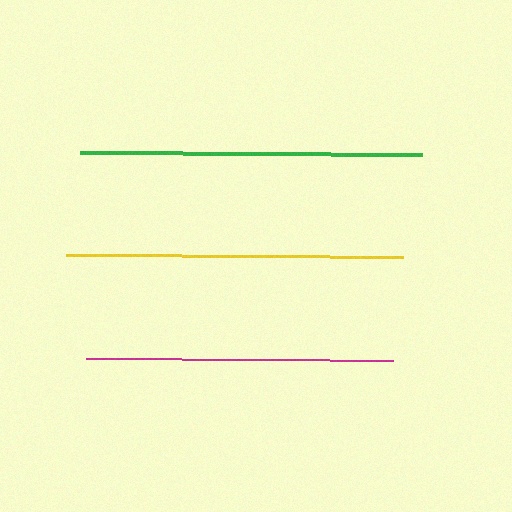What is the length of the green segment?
The green segment is approximately 341 pixels long.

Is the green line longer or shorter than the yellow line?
The green line is longer than the yellow line.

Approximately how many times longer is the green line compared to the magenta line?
The green line is approximately 1.1 times the length of the magenta line.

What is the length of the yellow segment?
The yellow segment is approximately 338 pixels long.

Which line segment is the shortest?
The magenta line is the shortest at approximately 308 pixels.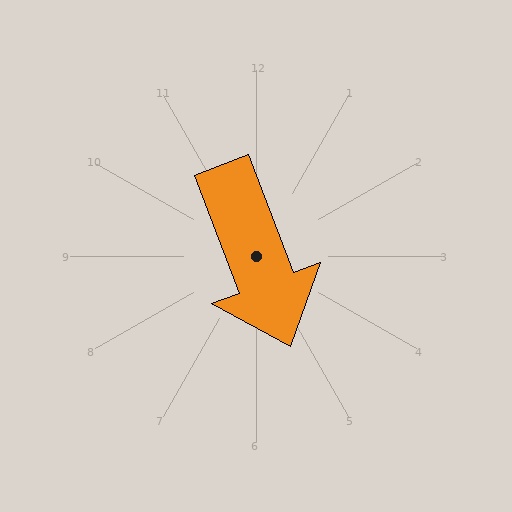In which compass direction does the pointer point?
South.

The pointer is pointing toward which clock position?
Roughly 5 o'clock.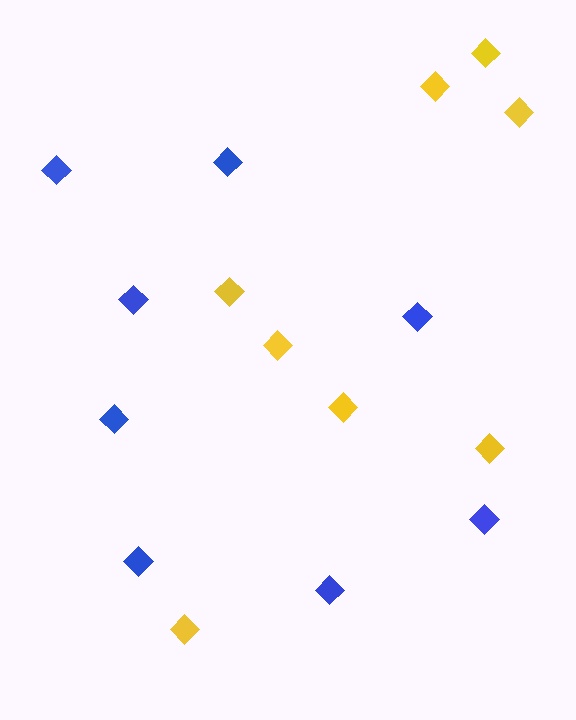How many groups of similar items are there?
There are 2 groups: one group of yellow diamonds (8) and one group of blue diamonds (8).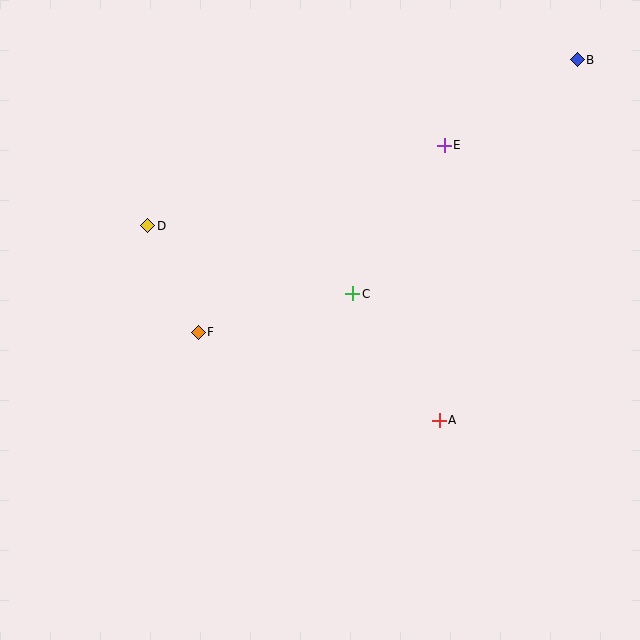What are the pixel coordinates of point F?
Point F is at (198, 332).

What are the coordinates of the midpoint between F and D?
The midpoint between F and D is at (173, 279).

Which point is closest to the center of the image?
Point C at (353, 294) is closest to the center.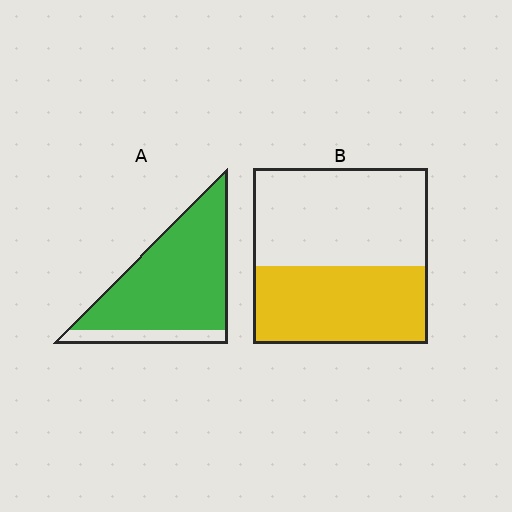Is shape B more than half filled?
No.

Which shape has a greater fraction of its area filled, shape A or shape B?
Shape A.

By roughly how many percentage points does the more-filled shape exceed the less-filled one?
By roughly 40 percentage points (A over B).